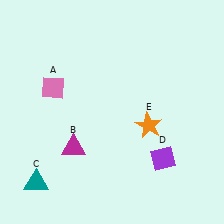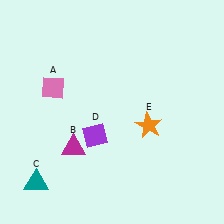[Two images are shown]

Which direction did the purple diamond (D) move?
The purple diamond (D) moved left.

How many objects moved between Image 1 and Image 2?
1 object moved between the two images.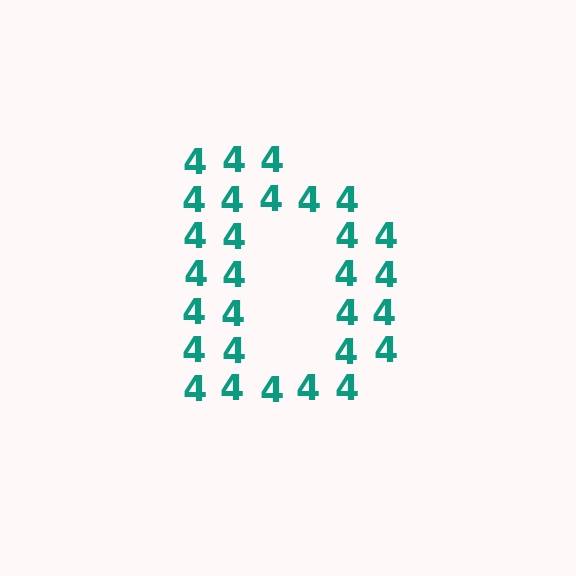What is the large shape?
The large shape is the letter D.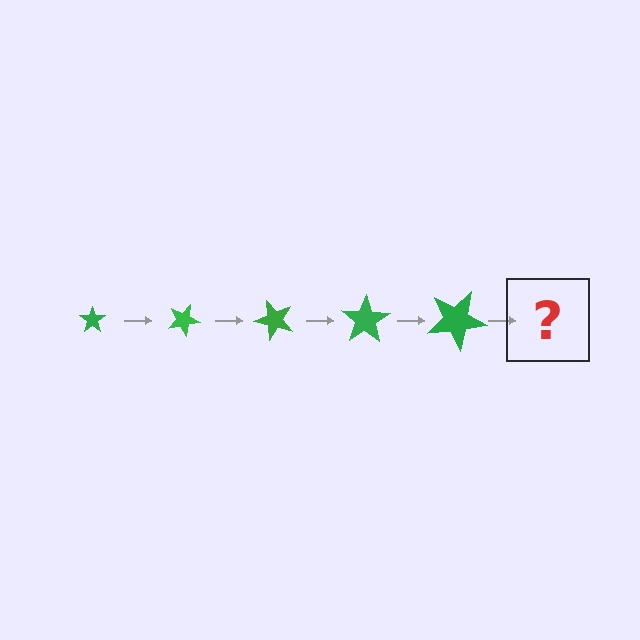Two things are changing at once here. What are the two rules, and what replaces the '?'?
The two rules are that the star grows larger each step and it rotates 25 degrees each step. The '?' should be a star, larger than the previous one and rotated 125 degrees from the start.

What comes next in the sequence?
The next element should be a star, larger than the previous one and rotated 125 degrees from the start.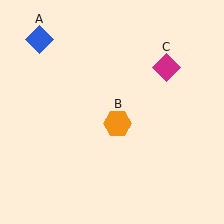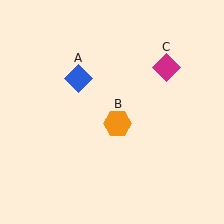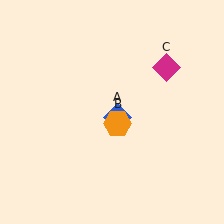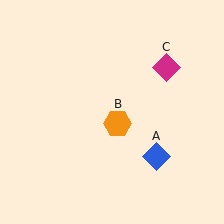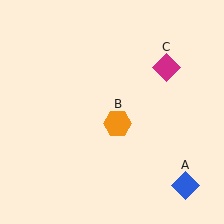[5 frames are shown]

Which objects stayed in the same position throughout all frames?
Orange hexagon (object B) and magenta diamond (object C) remained stationary.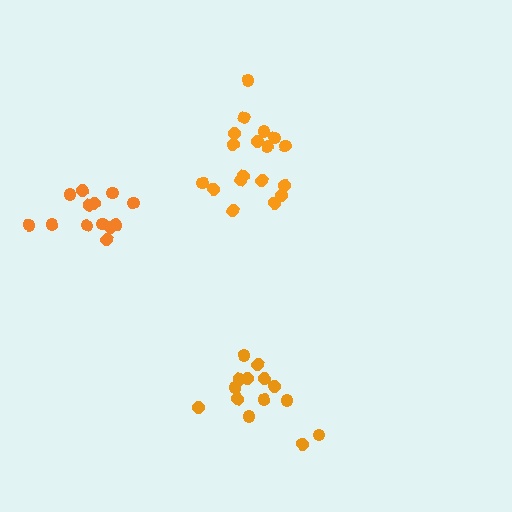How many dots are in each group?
Group 1: 14 dots, Group 2: 18 dots, Group 3: 14 dots (46 total).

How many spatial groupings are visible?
There are 3 spatial groupings.